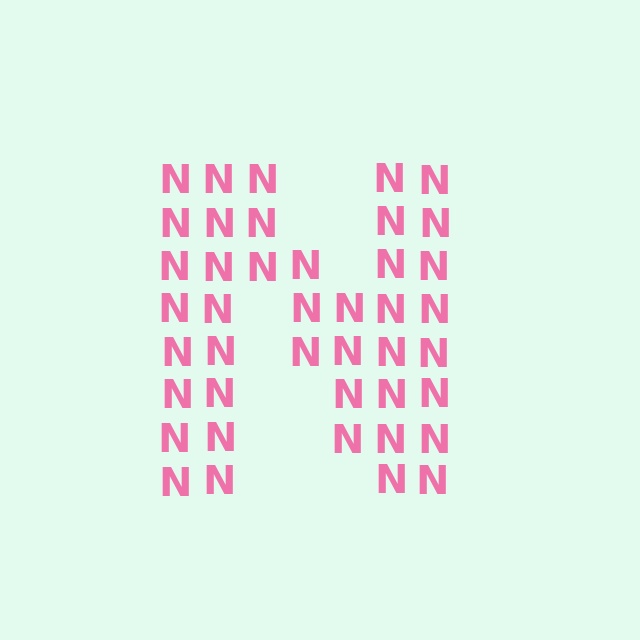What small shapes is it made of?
It is made of small letter N's.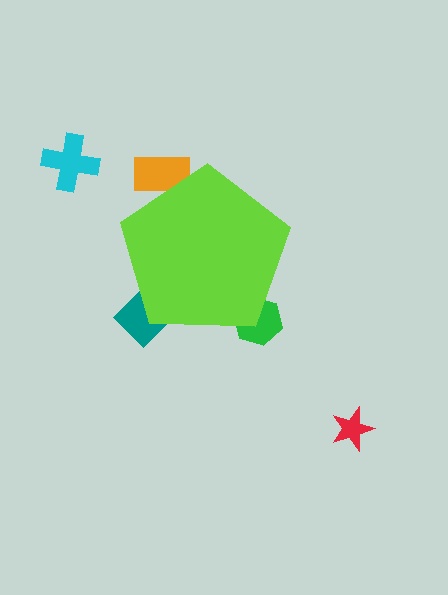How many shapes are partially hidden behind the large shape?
3 shapes are partially hidden.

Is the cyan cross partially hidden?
No, the cyan cross is fully visible.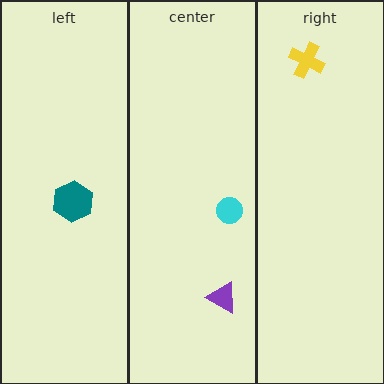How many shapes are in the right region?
1.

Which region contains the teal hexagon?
The left region.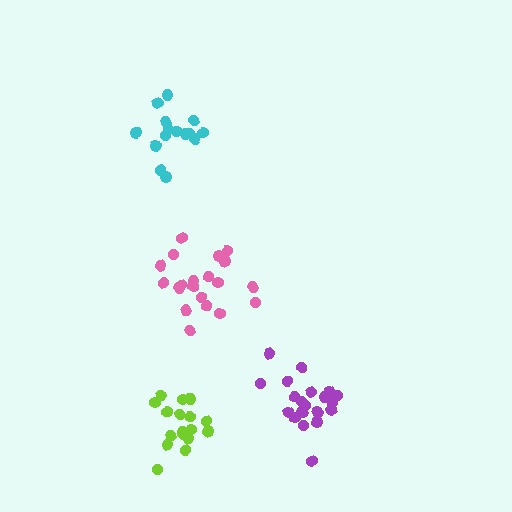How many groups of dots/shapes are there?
There are 4 groups.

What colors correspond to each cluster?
The clusters are colored: cyan, lime, pink, purple.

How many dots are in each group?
Group 1: 16 dots, Group 2: 17 dots, Group 3: 20 dots, Group 4: 20 dots (73 total).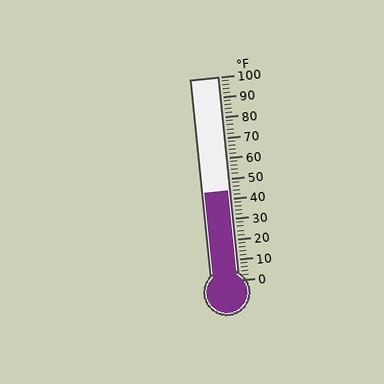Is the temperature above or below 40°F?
The temperature is above 40°F.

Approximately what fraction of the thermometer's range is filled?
The thermometer is filled to approximately 45% of its range.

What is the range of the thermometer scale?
The thermometer scale ranges from 0°F to 100°F.